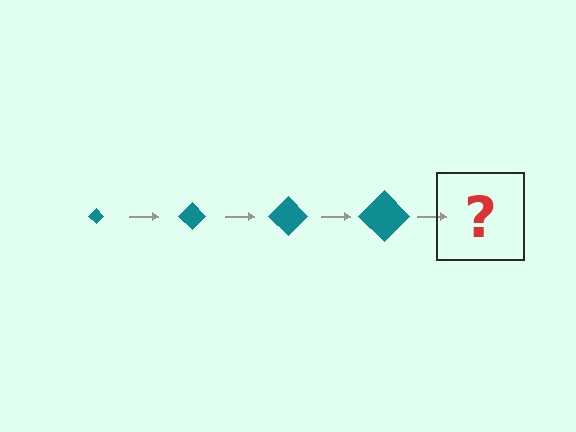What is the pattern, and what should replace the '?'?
The pattern is that the diamond gets progressively larger each step. The '?' should be a teal diamond, larger than the previous one.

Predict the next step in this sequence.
The next step is a teal diamond, larger than the previous one.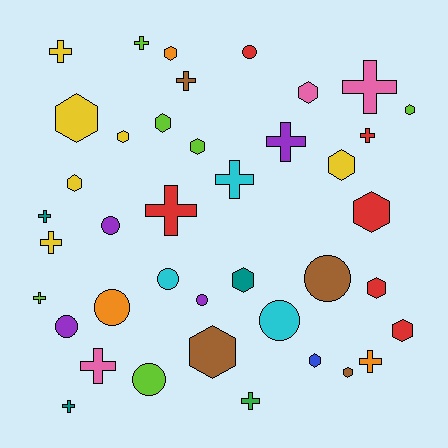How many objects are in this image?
There are 40 objects.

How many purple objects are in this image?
There are 4 purple objects.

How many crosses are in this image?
There are 15 crosses.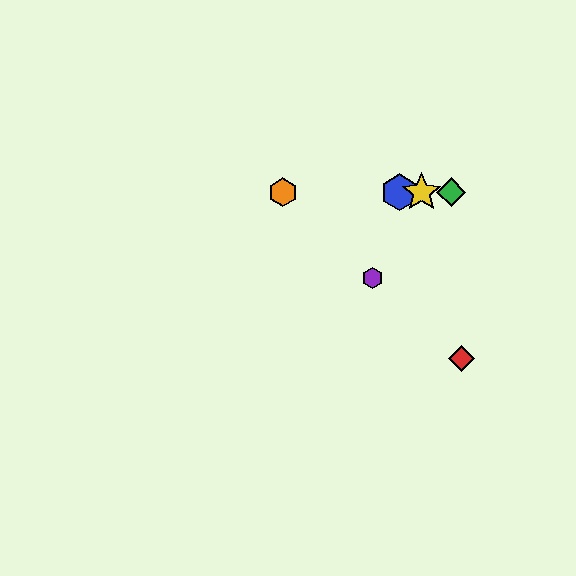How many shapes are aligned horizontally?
4 shapes (the blue hexagon, the green diamond, the yellow star, the orange hexagon) are aligned horizontally.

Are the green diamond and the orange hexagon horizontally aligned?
Yes, both are at y≈192.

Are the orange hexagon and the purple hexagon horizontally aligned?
No, the orange hexagon is at y≈192 and the purple hexagon is at y≈278.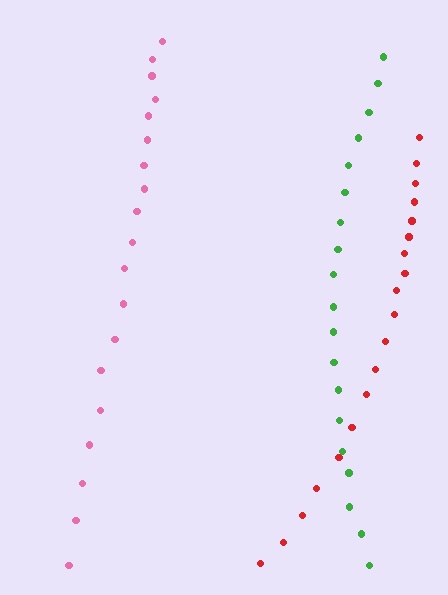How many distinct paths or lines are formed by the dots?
There are 3 distinct paths.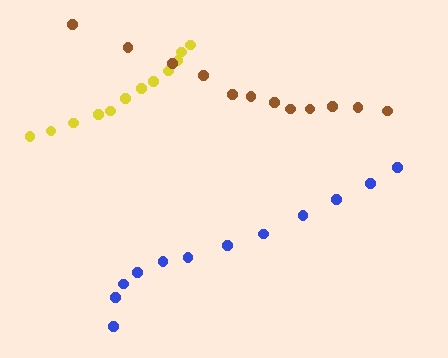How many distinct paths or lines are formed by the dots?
There are 3 distinct paths.